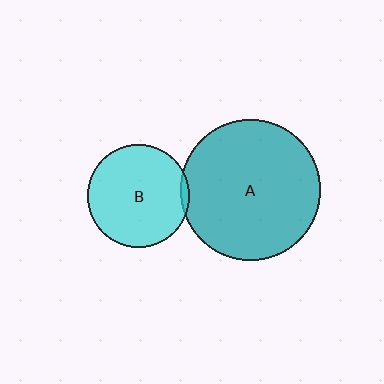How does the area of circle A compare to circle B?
Approximately 1.9 times.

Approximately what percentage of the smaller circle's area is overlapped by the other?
Approximately 5%.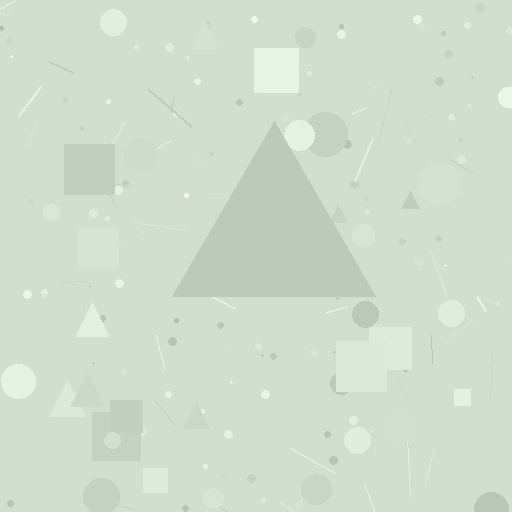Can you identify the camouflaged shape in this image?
The camouflaged shape is a triangle.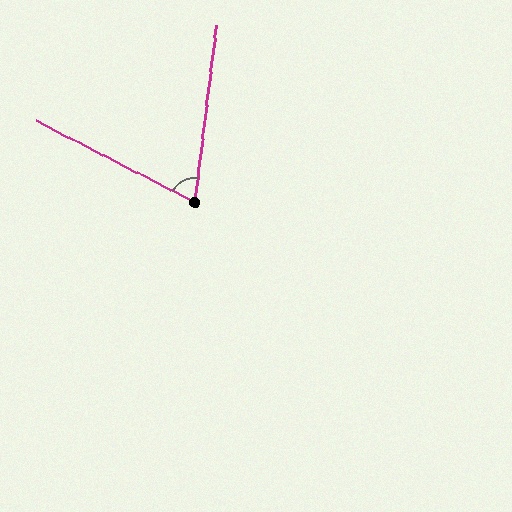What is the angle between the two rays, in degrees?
Approximately 70 degrees.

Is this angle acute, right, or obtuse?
It is acute.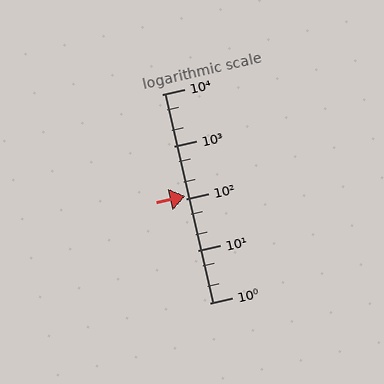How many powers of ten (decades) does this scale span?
The scale spans 4 decades, from 1 to 10000.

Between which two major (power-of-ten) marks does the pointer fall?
The pointer is between 100 and 1000.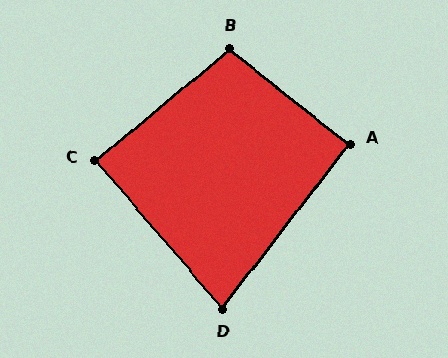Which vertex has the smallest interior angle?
D, at approximately 78 degrees.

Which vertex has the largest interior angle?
B, at approximately 102 degrees.